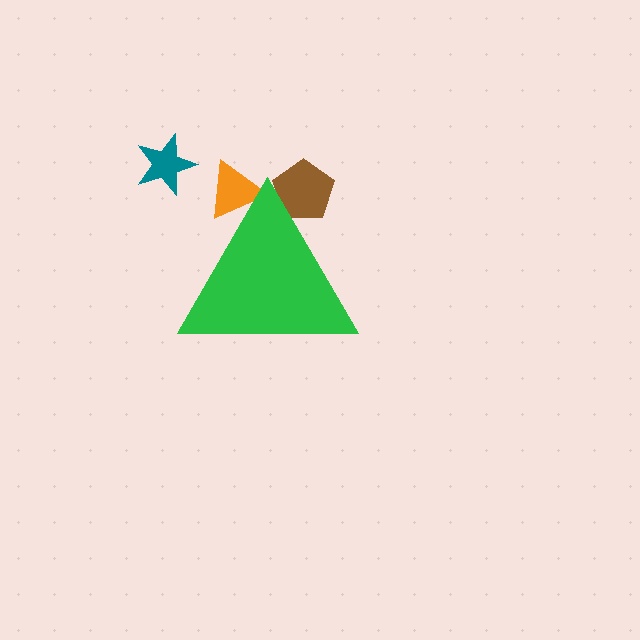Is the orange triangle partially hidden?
Yes, the orange triangle is partially hidden behind the green triangle.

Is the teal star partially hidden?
No, the teal star is fully visible.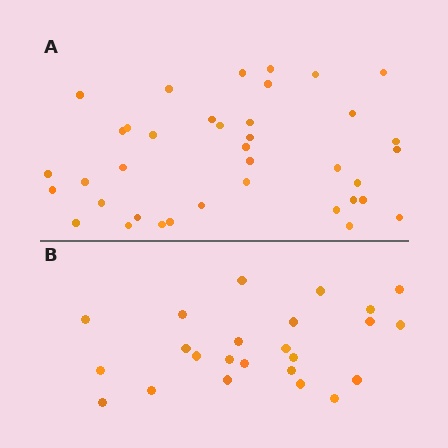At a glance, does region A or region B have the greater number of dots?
Region A (the top region) has more dots.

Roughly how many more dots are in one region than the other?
Region A has approximately 15 more dots than region B.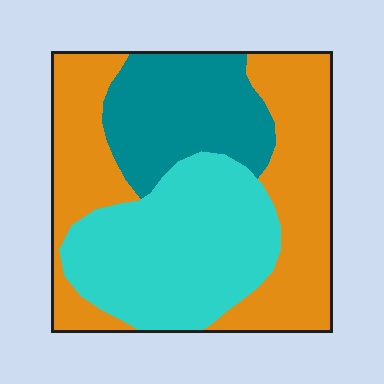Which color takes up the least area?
Teal, at roughly 25%.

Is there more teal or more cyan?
Cyan.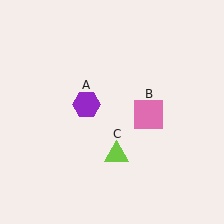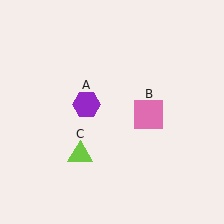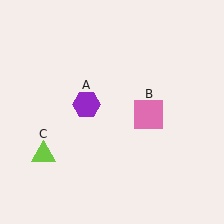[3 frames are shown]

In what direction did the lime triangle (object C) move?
The lime triangle (object C) moved left.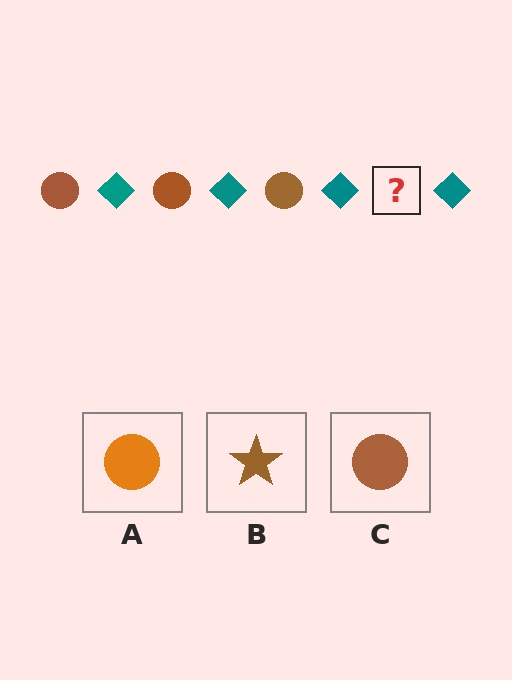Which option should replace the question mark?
Option C.